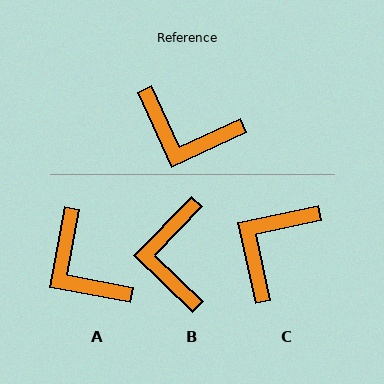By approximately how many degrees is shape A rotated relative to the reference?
Approximately 35 degrees clockwise.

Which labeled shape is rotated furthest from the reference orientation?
C, about 102 degrees away.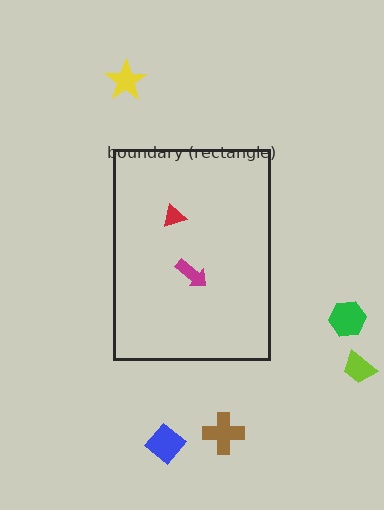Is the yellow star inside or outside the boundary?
Outside.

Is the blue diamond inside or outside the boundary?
Outside.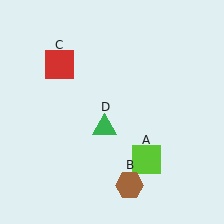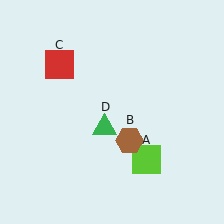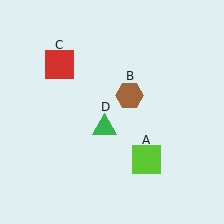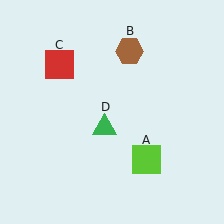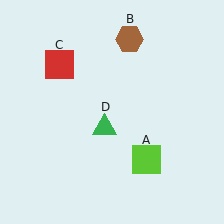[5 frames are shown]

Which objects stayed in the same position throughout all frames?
Lime square (object A) and red square (object C) and green triangle (object D) remained stationary.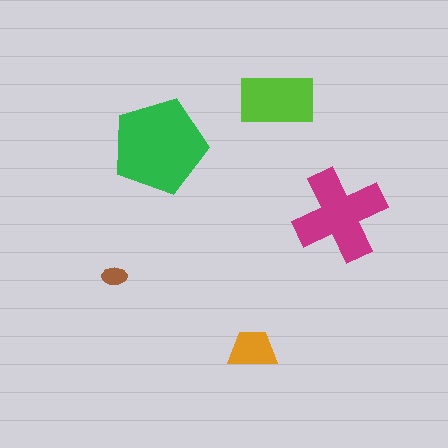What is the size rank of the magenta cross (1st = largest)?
2nd.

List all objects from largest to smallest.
The green pentagon, the magenta cross, the lime rectangle, the orange trapezoid, the brown ellipse.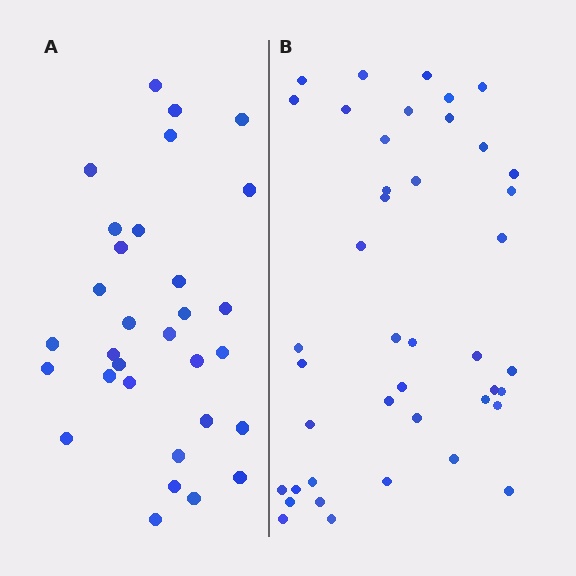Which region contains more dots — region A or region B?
Region B (the right region) has more dots.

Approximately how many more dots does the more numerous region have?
Region B has roughly 12 or so more dots than region A.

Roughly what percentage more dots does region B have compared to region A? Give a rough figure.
About 35% more.